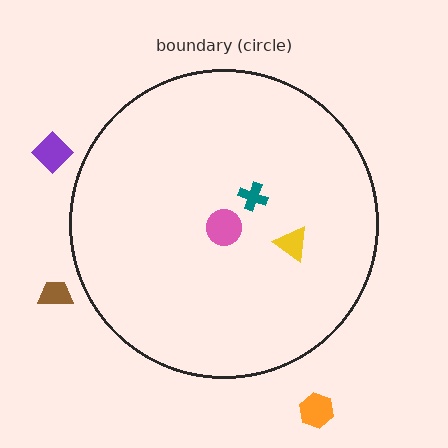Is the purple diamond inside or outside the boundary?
Outside.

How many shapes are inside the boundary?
3 inside, 3 outside.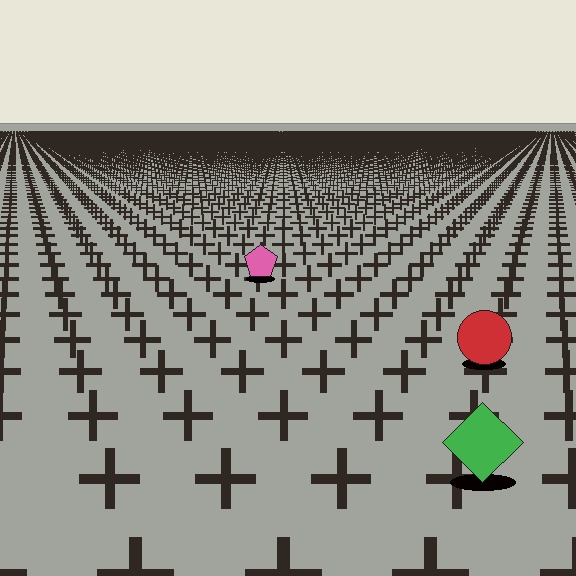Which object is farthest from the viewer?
The pink pentagon is farthest from the viewer. It appears smaller and the ground texture around it is denser.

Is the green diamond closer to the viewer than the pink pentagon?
Yes. The green diamond is closer — you can tell from the texture gradient: the ground texture is coarser near it.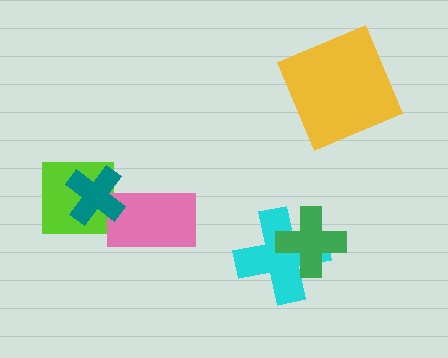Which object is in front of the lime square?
The teal cross is in front of the lime square.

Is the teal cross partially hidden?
No, no other shape covers it.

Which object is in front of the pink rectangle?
The teal cross is in front of the pink rectangle.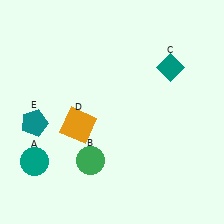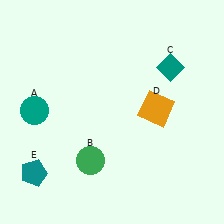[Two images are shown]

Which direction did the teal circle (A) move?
The teal circle (A) moved up.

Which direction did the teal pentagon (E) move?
The teal pentagon (E) moved down.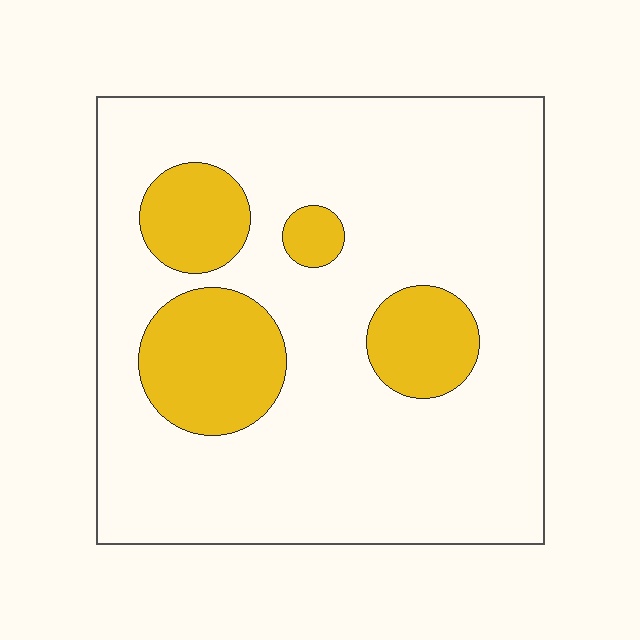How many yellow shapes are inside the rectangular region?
4.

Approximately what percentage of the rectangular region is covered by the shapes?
Approximately 20%.